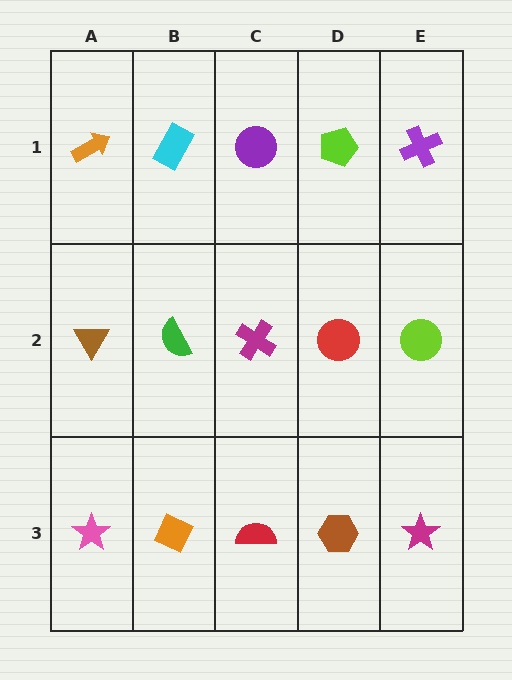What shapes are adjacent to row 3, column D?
A red circle (row 2, column D), a red semicircle (row 3, column C), a magenta star (row 3, column E).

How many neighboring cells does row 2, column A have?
3.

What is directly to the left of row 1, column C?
A cyan rectangle.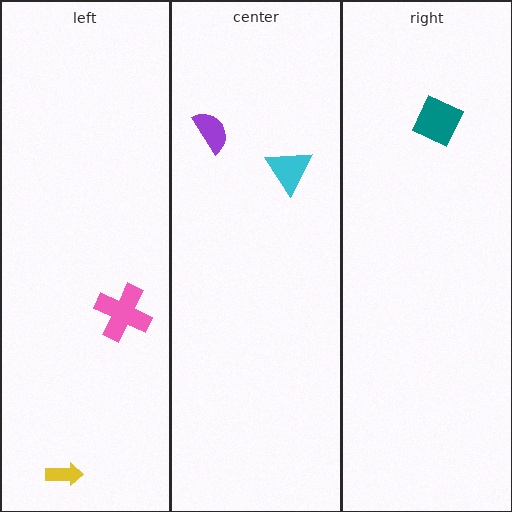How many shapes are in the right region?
1.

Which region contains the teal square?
The right region.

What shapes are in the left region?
The yellow arrow, the pink cross.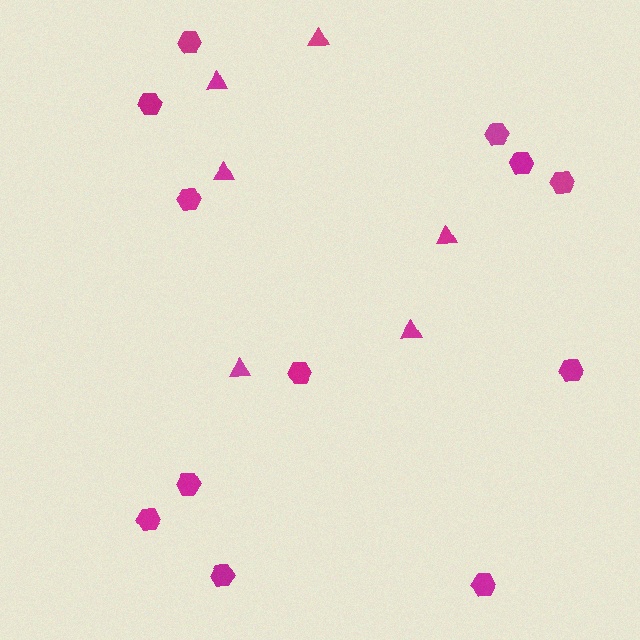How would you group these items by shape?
There are 2 groups: one group of triangles (6) and one group of hexagons (12).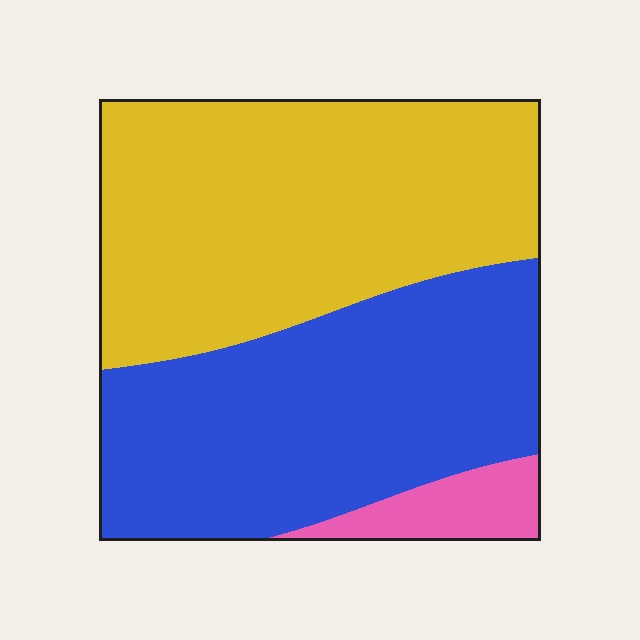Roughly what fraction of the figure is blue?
Blue covers 44% of the figure.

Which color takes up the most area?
Yellow, at roughly 50%.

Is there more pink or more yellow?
Yellow.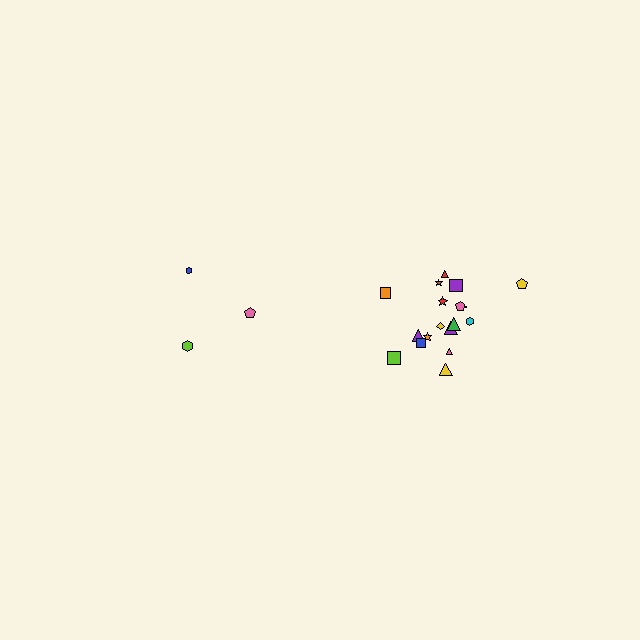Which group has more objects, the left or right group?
The right group.